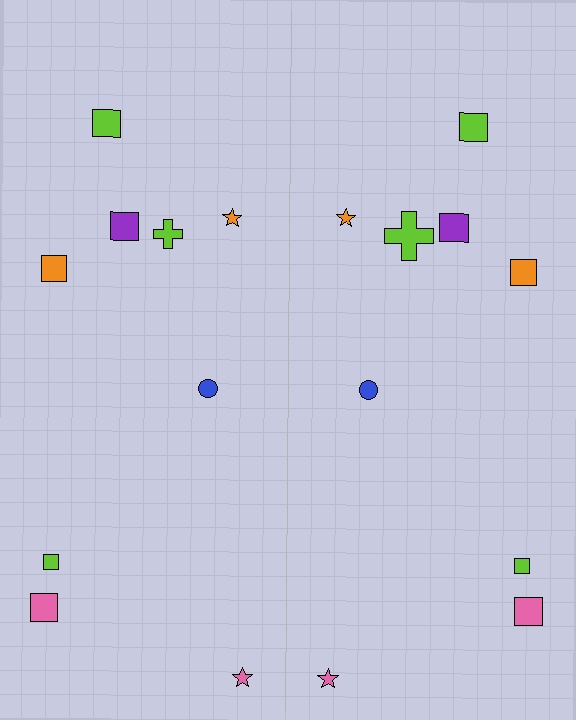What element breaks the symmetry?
The lime cross on the right side has a different size than its mirror counterpart.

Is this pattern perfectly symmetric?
No, the pattern is not perfectly symmetric. The lime cross on the right side has a different size than its mirror counterpart.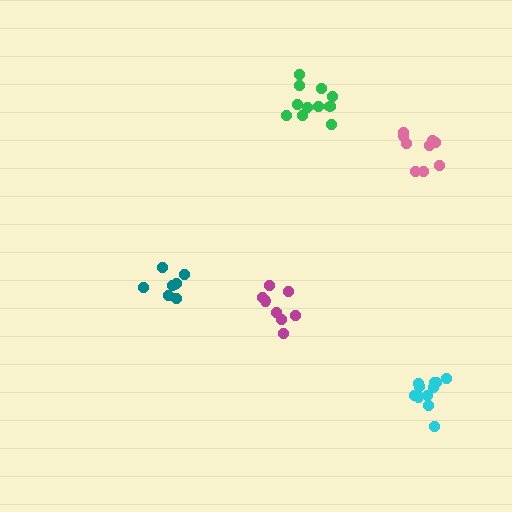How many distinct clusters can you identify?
There are 5 distinct clusters.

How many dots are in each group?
Group 1: 11 dots, Group 2: 8 dots, Group 3: 9 dots, Group 4: 8 dots, Group 5: 11 dots (47 total).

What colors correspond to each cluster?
The clusters are colored: green, teal, pink, magenta, cyan.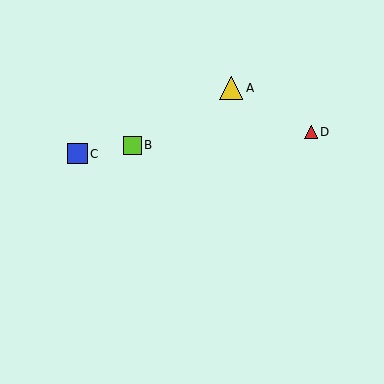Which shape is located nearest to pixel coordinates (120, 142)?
The lime square (labeled B) at (132, 145) is nearest to that location.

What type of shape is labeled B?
Shape B is a lime square.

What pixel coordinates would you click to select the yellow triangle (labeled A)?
Click at (231, 88) to select the yellow triangle A.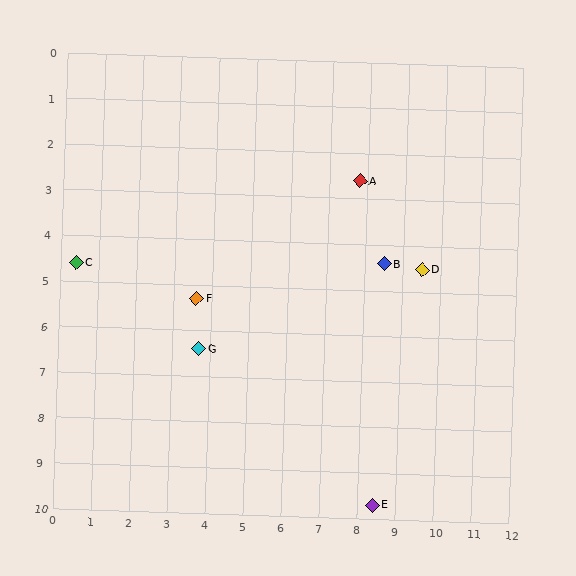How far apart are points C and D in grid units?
Points C and D are about 9.1 grid units apart.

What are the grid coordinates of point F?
Point F is at approximately (3.6, 5.3).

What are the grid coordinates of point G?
Point G is at approximately (3.7, 6.4).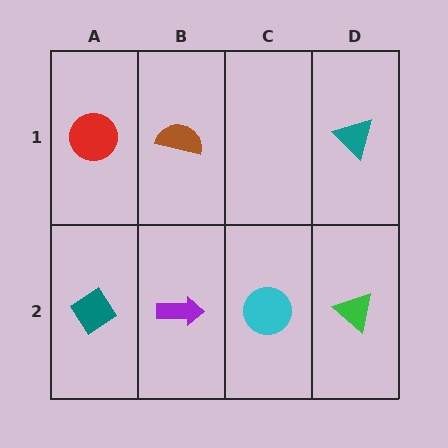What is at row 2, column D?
A green triangle.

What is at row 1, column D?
A teal triangle.